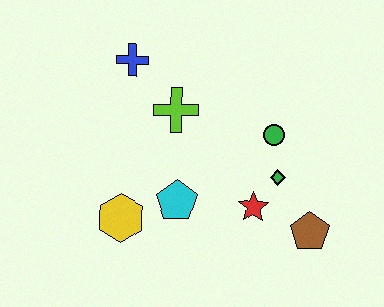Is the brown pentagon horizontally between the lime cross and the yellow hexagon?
No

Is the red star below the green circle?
Yes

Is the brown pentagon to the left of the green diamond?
No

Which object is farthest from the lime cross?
The brown pentagon is farthest from the lime cross.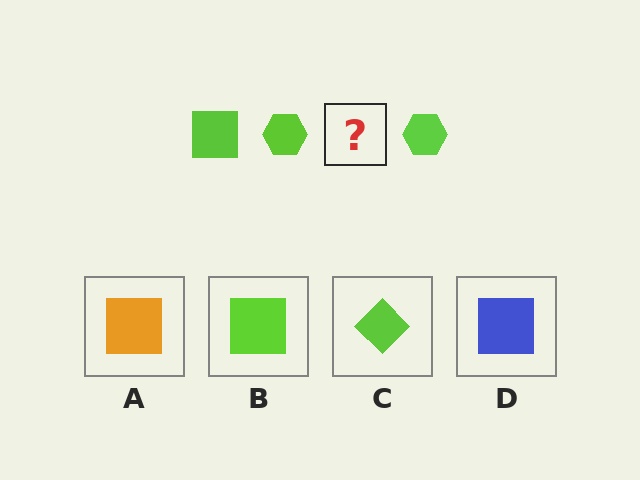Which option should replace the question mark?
Option B.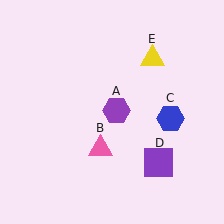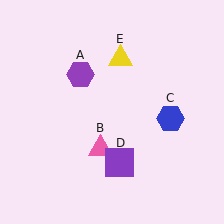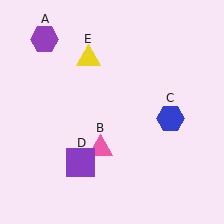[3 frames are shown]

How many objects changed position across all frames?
3 objects changed position: purple hexagon (object A), purple square (object D), yellow triangle (object E).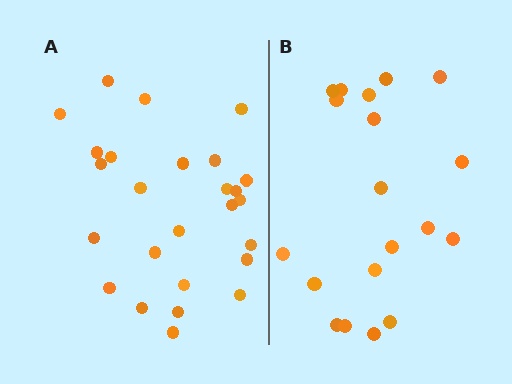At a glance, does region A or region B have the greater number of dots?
Region A (the left region) has more dots.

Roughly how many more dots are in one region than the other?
Region A has roughly 8 or so more dots than region B.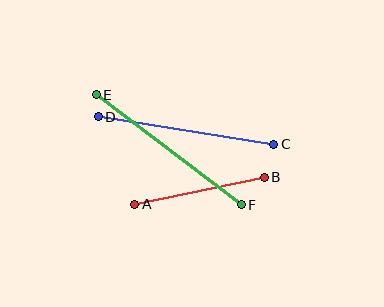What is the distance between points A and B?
The distance is approximately 133 pixels.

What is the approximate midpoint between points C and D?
The midpoint is at approximately (186, 131) pixels.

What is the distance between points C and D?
The distance is approximately 177 pixels.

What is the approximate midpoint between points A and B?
The midpoint is at approximately (199, 191) pixels.